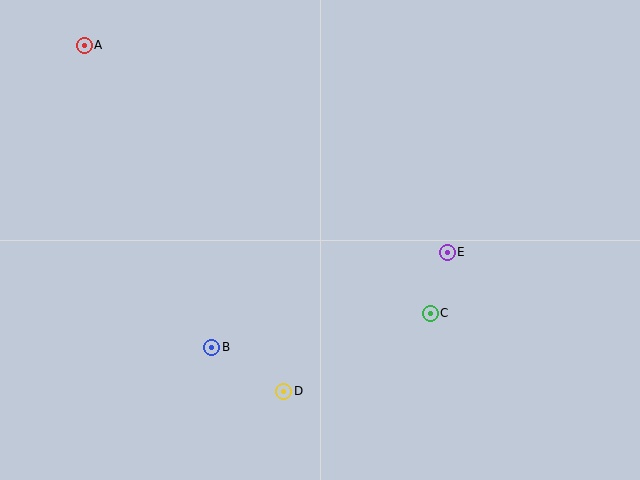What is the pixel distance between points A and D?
The distance between A and D is 399 pixels.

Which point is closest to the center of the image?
Point E at (447, 252) is closest to the center.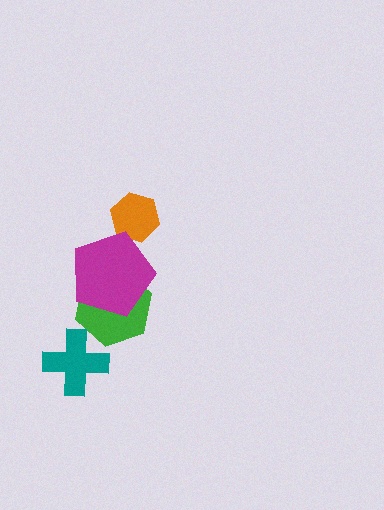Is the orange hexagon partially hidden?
Yes, it is partially covered by another shape.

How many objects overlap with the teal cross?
0 objects overlap with the teal cross.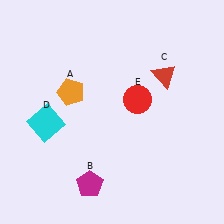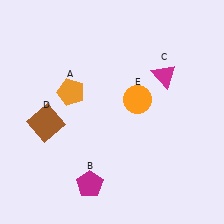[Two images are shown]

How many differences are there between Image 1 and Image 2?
There are 3 differences between the two images.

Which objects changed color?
C changed from red to magenta. D changed from cyan to brown. E changed from red to orange.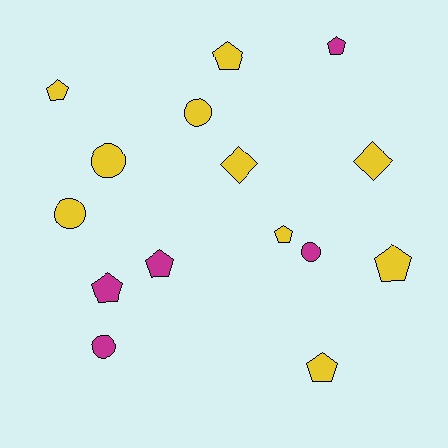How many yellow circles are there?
There are 3 yellow circles.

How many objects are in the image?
There are 15 objects.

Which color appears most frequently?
Yellow, with 10 objects.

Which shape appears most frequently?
Pentagon, with 8 objects.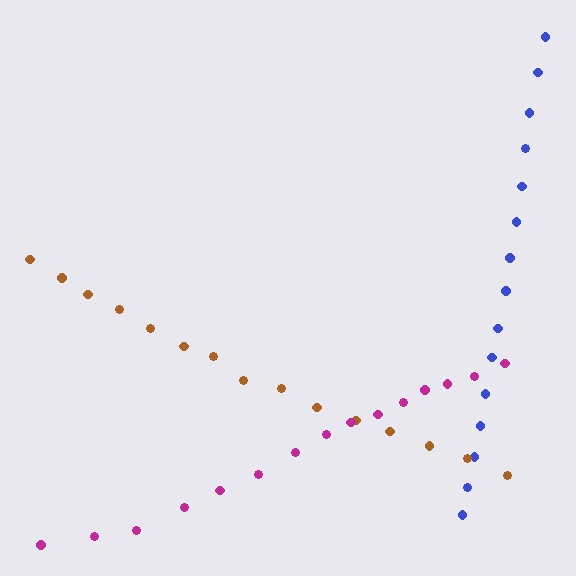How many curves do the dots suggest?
There are 3 distinct paths.